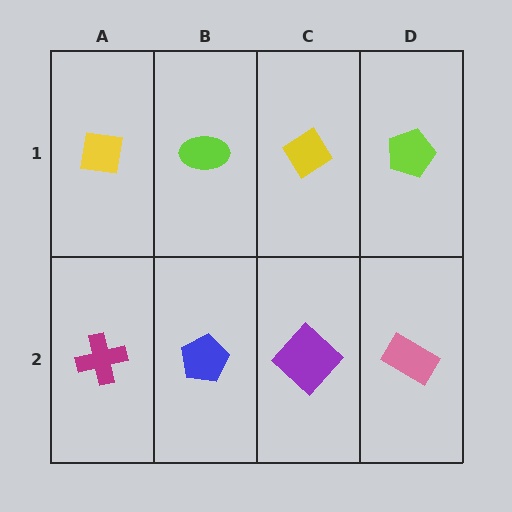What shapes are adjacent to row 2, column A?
A yellow square (row 1, column A), a blue pentagon (row 2, column B).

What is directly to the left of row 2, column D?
A purple diamond.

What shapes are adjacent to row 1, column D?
A pink rectangle (row 2, column D), a yellow diamond (row 1, column C).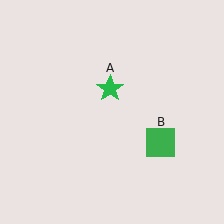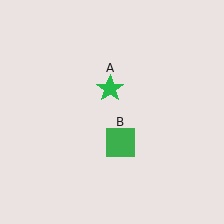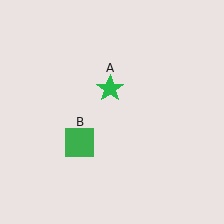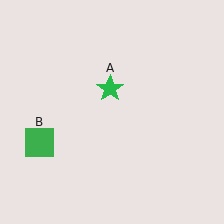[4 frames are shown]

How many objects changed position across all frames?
1 object changed position: green square (object B).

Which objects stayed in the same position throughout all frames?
Green star (object A) remained stationary.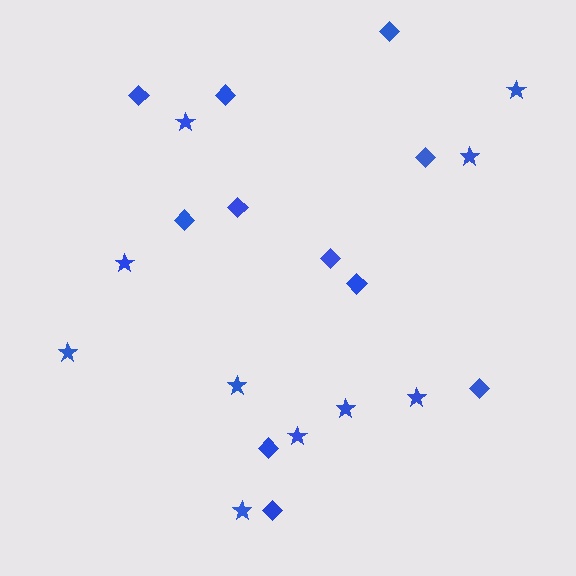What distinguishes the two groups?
There are 2 groups: one group of stars (10) and one group of diamonds (11).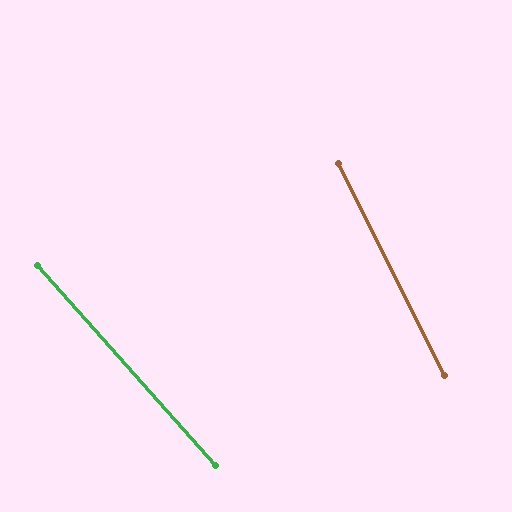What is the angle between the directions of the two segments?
Approximately 15 degrees.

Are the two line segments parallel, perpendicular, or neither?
Neither parallel nor perpendicular — they differ by about 15°.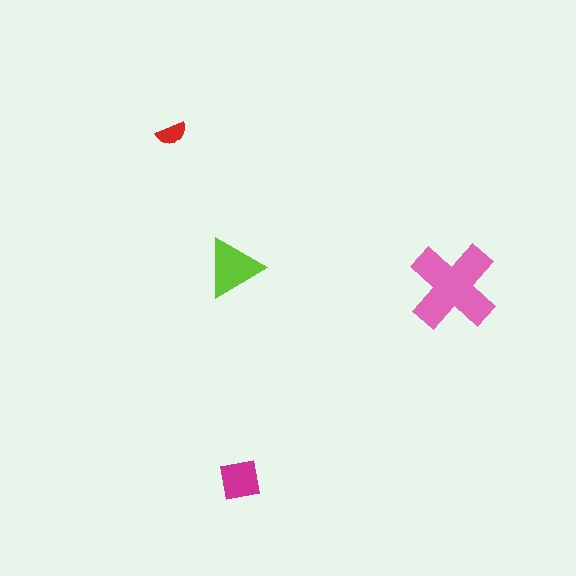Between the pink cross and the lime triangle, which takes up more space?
The pink cross.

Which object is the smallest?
The red semicircle.